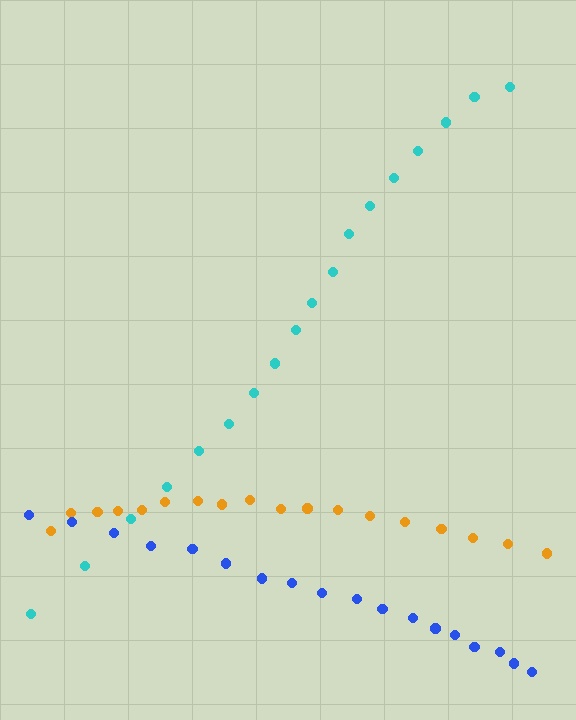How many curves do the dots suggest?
There are 3 distinct paths.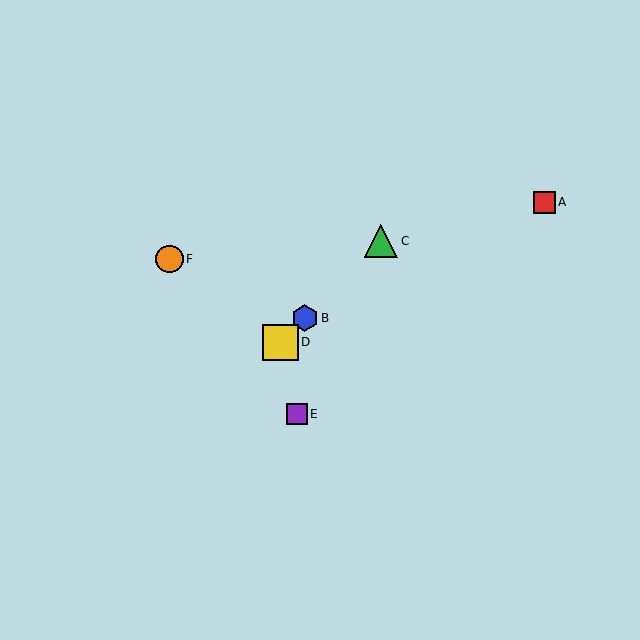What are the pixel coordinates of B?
Object B is at (305, 318).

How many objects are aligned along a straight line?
3 objects (B, C, D) are aligned along a straight line.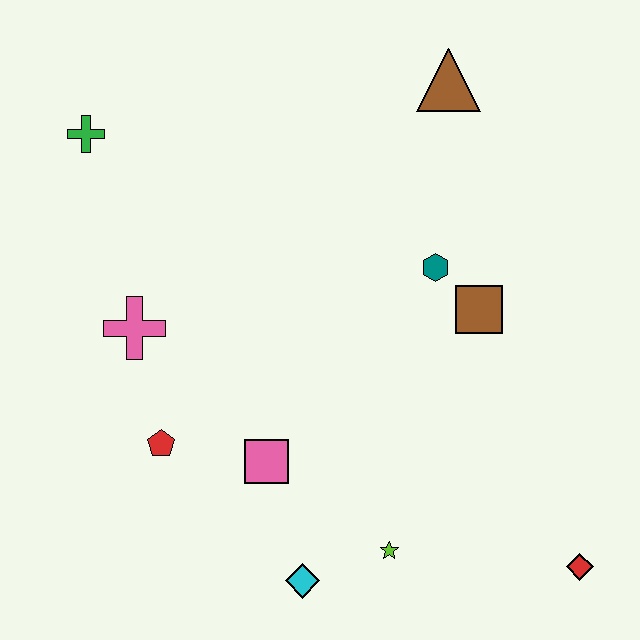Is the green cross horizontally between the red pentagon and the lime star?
No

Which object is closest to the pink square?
The red pentagon is closest to the pink square.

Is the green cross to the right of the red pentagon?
No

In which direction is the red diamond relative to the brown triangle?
The red diamond is below the brown triangle.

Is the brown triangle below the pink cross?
No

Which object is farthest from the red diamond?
The green cross is farthest from the red diamond.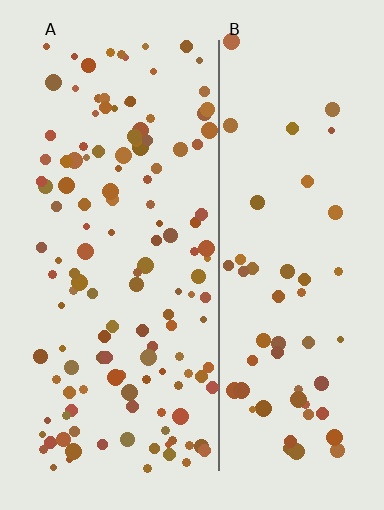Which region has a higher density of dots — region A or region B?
A (the left).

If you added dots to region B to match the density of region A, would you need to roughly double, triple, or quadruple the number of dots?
Approximately double.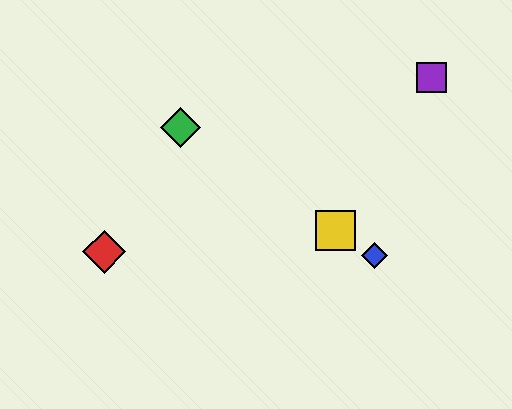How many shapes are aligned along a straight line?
3 shapes (the blue diamond, the green diamond, the yellow square) are aligned along a straight line.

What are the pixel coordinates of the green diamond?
The green diamond is at (180, 128).